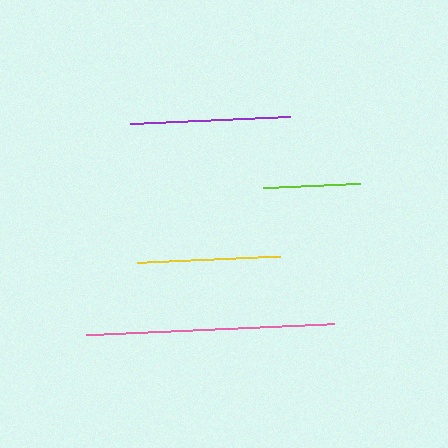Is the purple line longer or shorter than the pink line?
The pink line is longer than the purple line.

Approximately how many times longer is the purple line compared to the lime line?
The purple line is approximately 1.7 times the length of the lime line.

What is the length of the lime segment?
The lime segment is approximately 97 pixels long.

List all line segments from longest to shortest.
From longest to shortest: pink, purple, yellow, lime.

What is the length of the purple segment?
The purple segment is approximately 161 pixels long.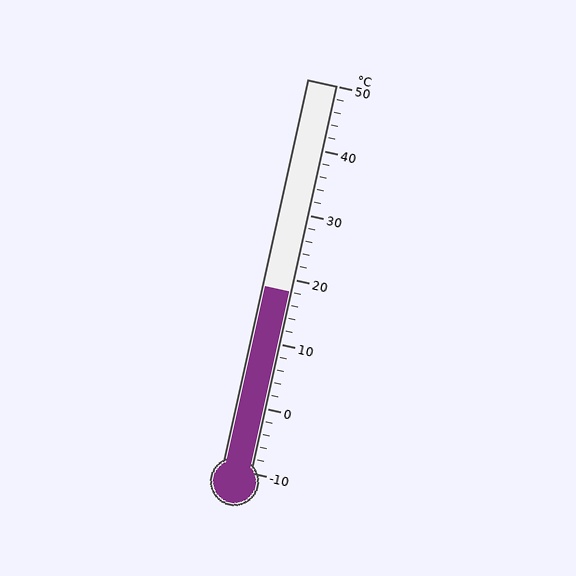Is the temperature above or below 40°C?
The temperature is below 40°C.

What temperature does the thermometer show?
The thermometer shows approximately 18°C.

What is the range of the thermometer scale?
The thermometer scale ranges from -10°C to 50°C.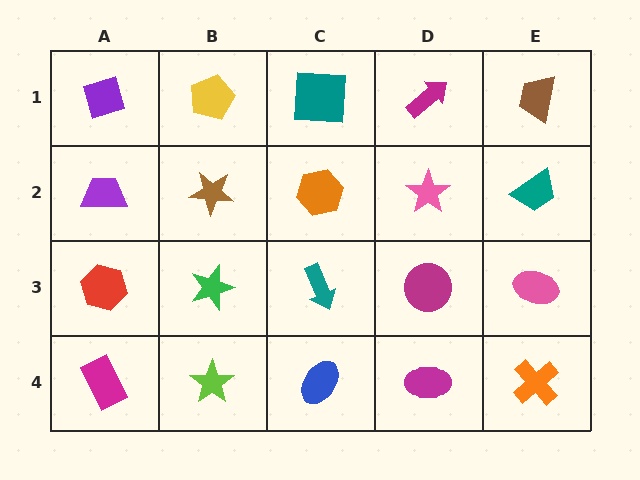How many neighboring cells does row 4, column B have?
3.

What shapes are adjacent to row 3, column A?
A purple trapezoid (row 2, column A), a magenta rectangle (row 4, column A), a green star (row 3, column B).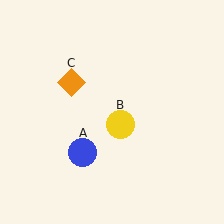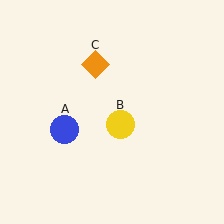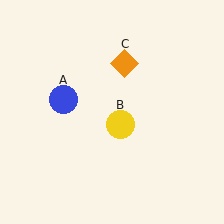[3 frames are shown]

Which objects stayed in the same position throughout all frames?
Yellow circle (object B) remained stationary.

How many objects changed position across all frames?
2 objects changed position: blue circle (object A), orange diamond (object C).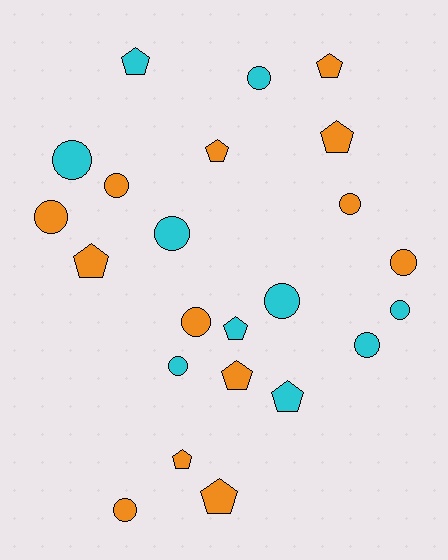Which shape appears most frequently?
Circle, with 13 objects.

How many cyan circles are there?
There are 7 cyan circles.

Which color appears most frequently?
Orange, with 13 objects.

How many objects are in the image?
There are 23 objects.